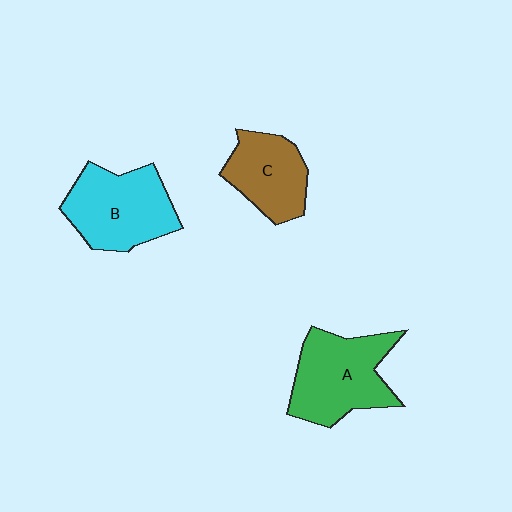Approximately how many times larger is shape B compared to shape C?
Approximately 1.3 times.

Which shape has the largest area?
Shape A (green).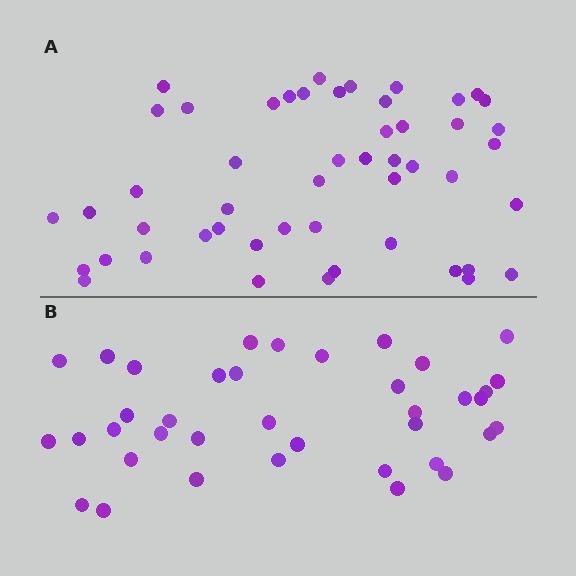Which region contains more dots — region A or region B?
Region A (the top region) has more dots.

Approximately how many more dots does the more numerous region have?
Region A has roughly 12 or so more dots than region B.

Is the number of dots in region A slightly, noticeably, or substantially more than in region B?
Region A has noticeably more, but not dramatically so. The ratio is roughly 1.3 to 1.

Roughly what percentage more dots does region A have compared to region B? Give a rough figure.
About 30% more.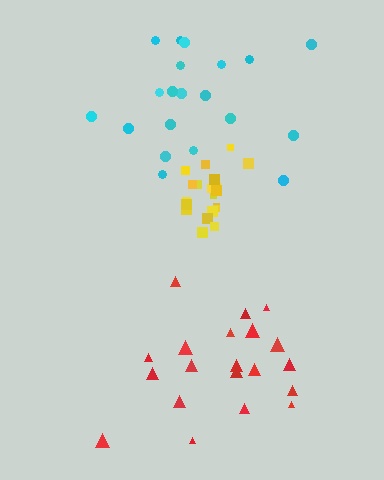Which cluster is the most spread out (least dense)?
Cyan.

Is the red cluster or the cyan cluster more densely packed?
Red.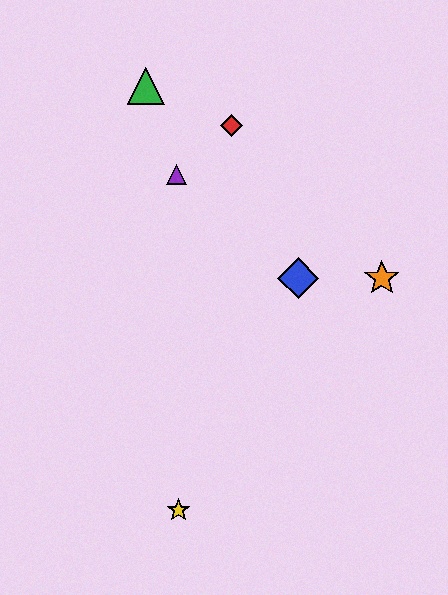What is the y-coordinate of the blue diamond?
The blue diamond is at y≈278.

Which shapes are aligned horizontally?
The blue diamond, the orange star are aligned horizontally.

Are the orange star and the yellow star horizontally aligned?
No, the orange star is at y≈278 and the yellow star is at y≈510.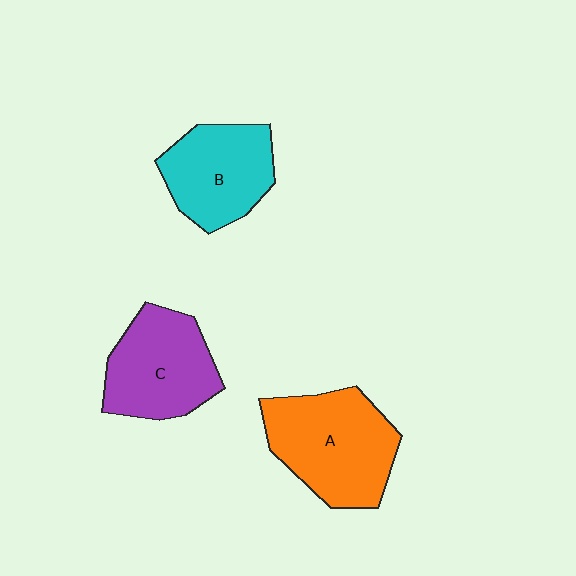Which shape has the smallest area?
Shape B (cyan).